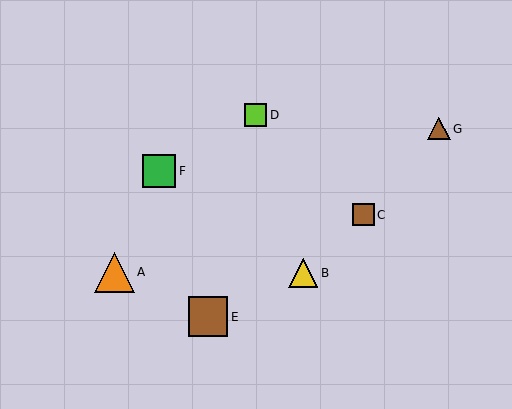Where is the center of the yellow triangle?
The center of the yellow triangle is at (303, 273).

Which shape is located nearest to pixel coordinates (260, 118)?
The lime square (labeled D) at (256, 115) is nearest to that location.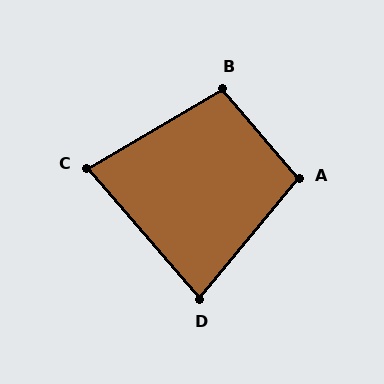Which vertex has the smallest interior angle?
C, at approximately 80 degrees.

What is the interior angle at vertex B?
Approximately 100 degrees (obtuse).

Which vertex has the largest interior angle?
A, at approximately 100 degrees.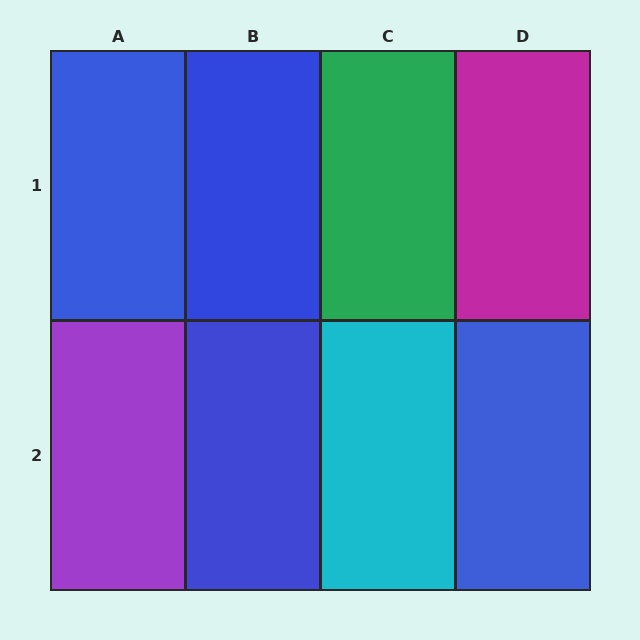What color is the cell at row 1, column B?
Blue.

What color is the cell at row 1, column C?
Green.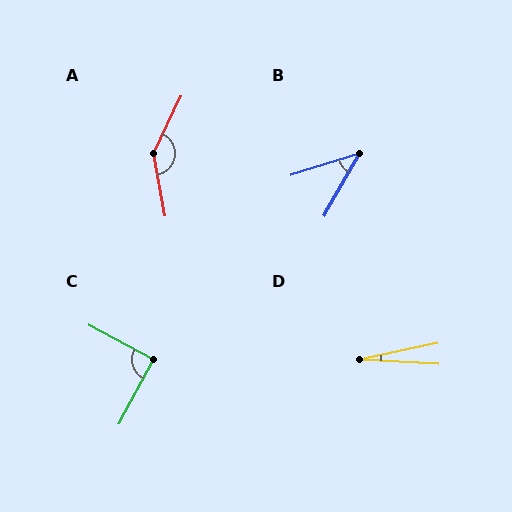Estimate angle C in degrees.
Approximately 90 degrees.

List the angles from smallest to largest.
D (15°), B (43°), C (90°), A (144°).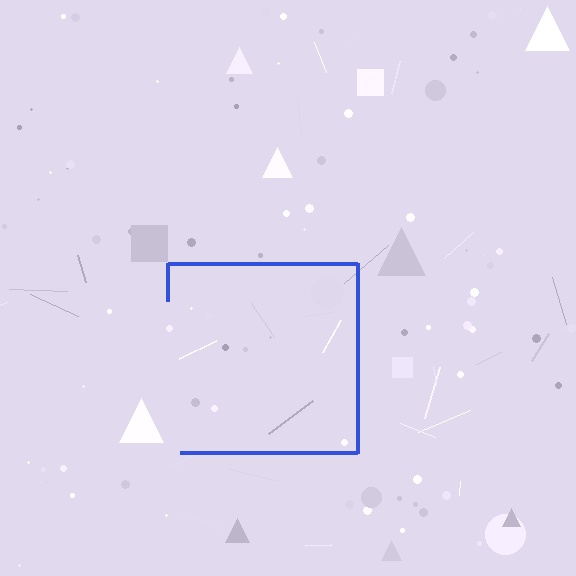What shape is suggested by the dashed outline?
The dashed outline suggests a square.